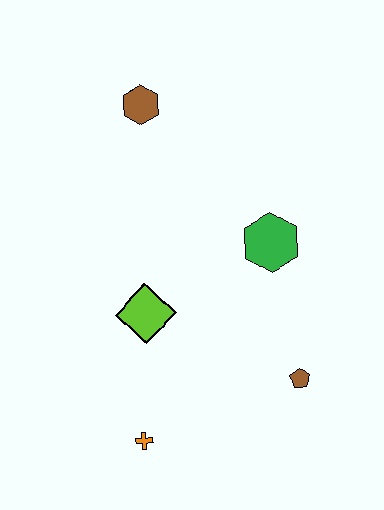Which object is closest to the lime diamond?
The orange cross is closest to the lime diamond.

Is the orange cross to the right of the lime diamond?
No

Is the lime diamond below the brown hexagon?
Yes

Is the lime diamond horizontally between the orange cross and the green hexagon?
Yes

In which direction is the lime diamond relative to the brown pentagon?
The lime diamond is to the left of the brown pentagon.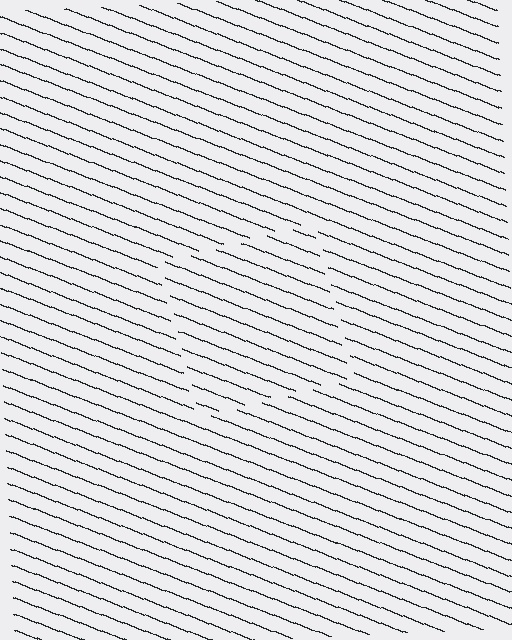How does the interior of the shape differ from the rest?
The interior of the shape contains the same grating, shifted by half a period — the contour is defined by the phase discontinuity where line-ends from the inner and outer gratings abut.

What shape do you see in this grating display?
An illusory square. The interior of the shape contains the same grating, shifted by half a period — the contour is defined by the phase discontinuity where line-ends from the inner and outer gratings abut.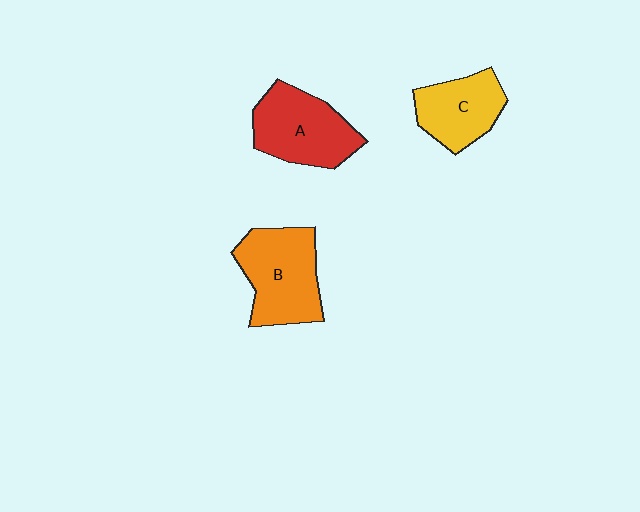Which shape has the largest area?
Shape B (orange).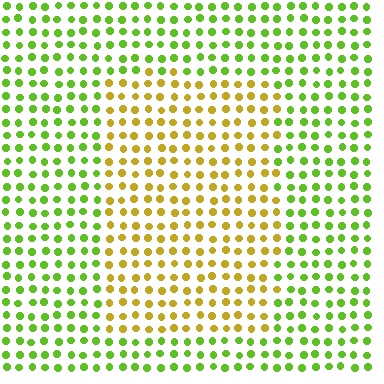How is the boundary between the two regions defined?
The boundary is defined purely by a slight shift in hue (about 48 degrees). Spacing, size, and orientation are identical on both sides.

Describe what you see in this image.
The image is filled with small lime elements in a uniform arrangement. A rectangle-shaped region is visible where the elements are tinted to a slightly different hue, forming a subtle color boundary.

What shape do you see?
I see a rectangle.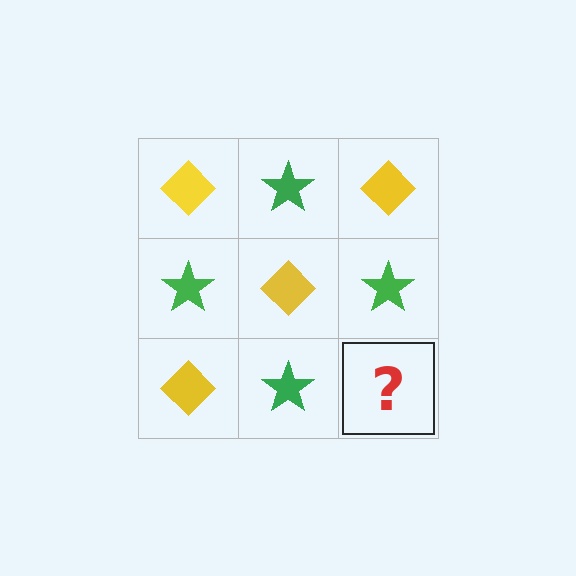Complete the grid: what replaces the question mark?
The question mark should be replaced with a yellow diamond.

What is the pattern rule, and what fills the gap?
The rule is that it alternates yellow diamond and green star in a checkerboard pattern. The gap should be filled with a yellow diamond.